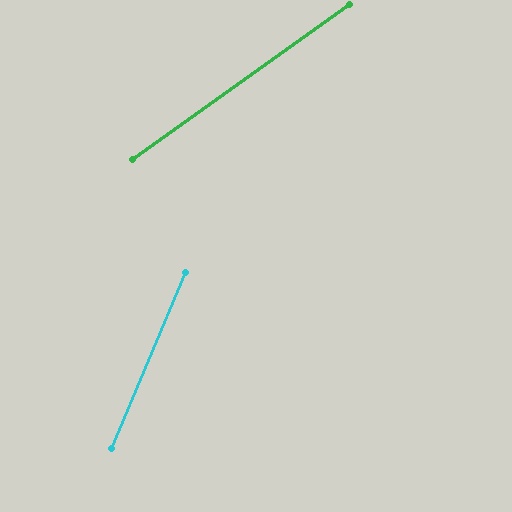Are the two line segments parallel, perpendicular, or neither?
Neither parallel nor perpendicular — they differ by about 32°.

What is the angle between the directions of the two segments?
Approximately 32 degrees.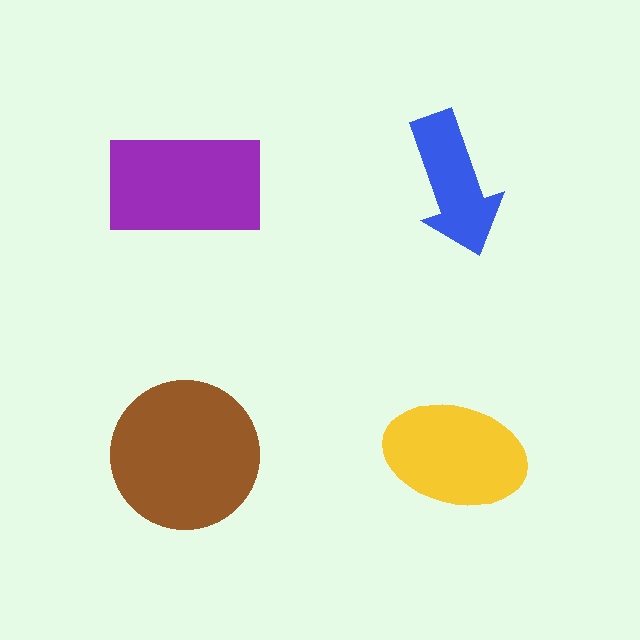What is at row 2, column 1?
A brown circle.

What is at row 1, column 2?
A blue arrow.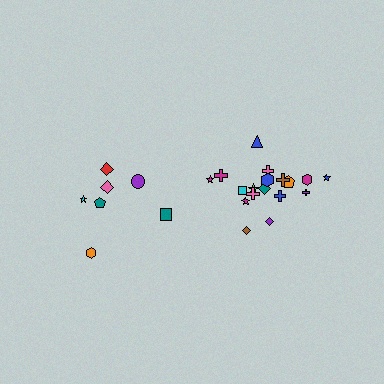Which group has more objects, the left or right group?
The right group.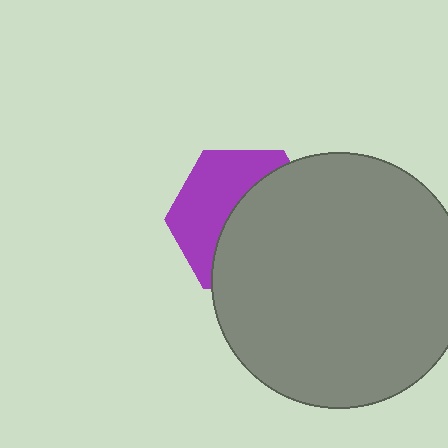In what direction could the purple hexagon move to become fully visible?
The purple hexagon could move left. That would shift it out from behind the gray circle entirely.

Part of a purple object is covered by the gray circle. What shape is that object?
It is a hexagon.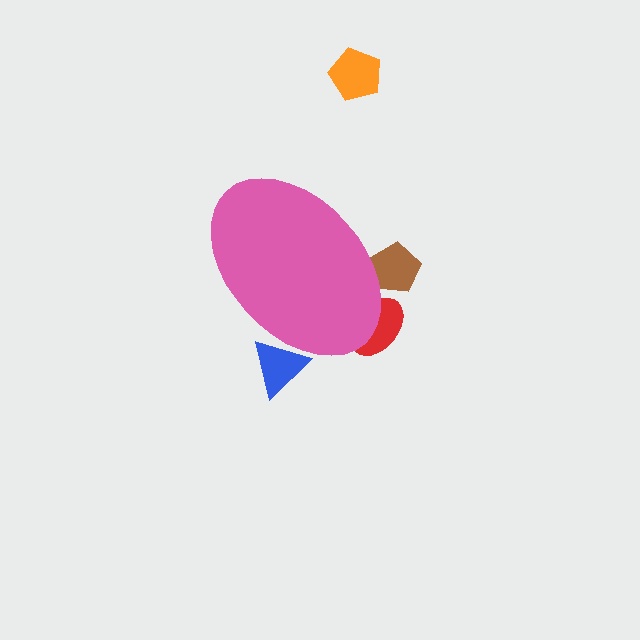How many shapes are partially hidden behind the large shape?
3 shapes are partially hidden.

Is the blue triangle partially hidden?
Yes, the blue triangle is partially hidden behind the pink ellipse.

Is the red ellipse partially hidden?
Yes, the red ellipse is partially hidden behind the pink ellipse.